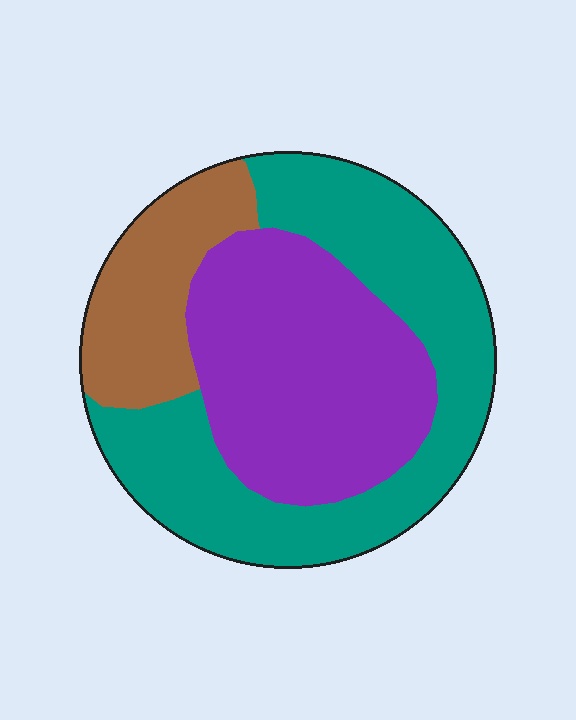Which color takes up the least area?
Brown, at roughly 20%.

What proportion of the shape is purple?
Purple covers 37% of the shape.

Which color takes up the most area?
Teal, at roughly 45%.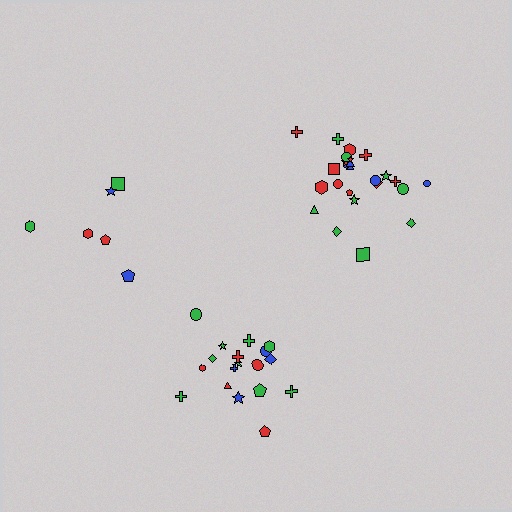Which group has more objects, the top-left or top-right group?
The top-right group.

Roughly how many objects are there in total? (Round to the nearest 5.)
Roughly 50 objects in total.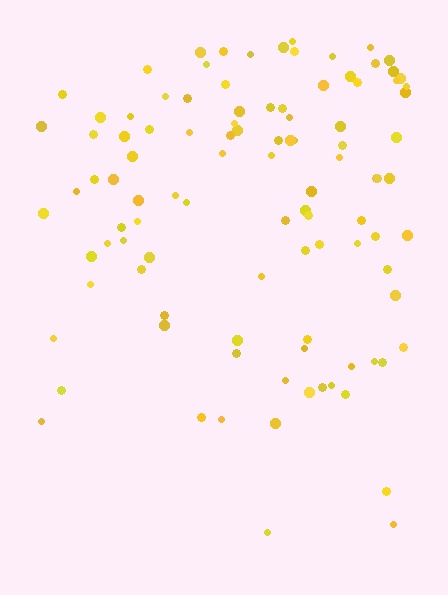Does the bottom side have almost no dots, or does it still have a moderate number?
Still a moderate number, just noticeably fewer than the top.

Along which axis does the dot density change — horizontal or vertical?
Vertical.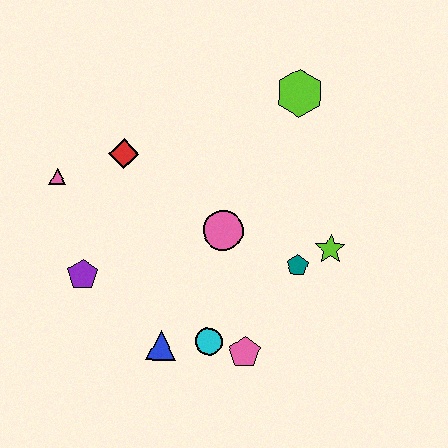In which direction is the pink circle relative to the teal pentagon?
The pink circle is to the left of the teal pentagon.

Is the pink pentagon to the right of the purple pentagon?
Yes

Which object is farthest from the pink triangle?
The lime star is farthest from the pink triangle.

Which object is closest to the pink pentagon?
The cyan circle is closest to the pink pentagon.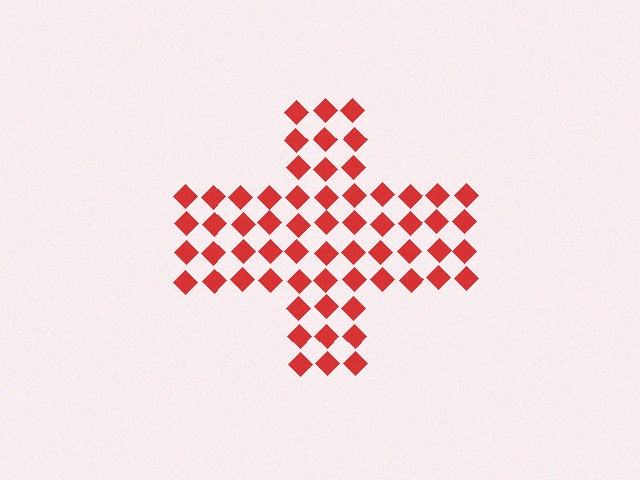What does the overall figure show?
The overall figure shows a cross.